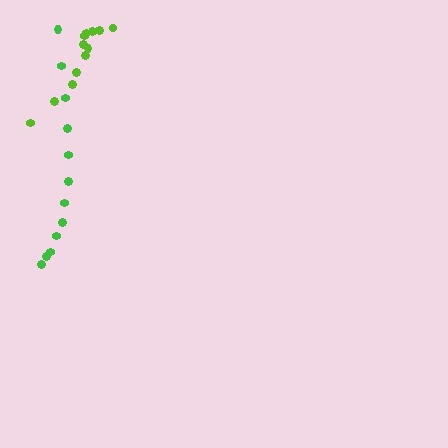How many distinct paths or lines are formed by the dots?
There are 2 distinct paths.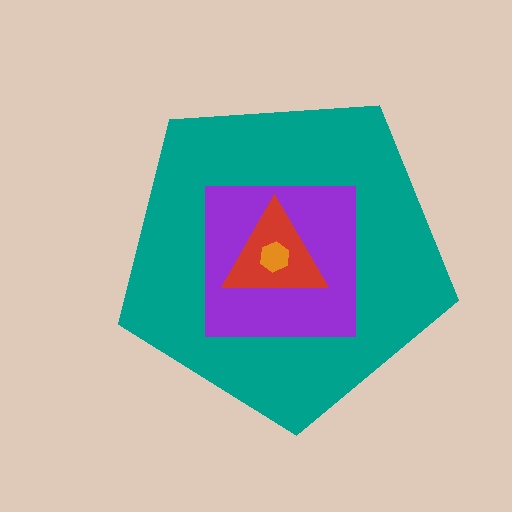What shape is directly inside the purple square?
The red triangle.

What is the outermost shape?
The teal pentagon.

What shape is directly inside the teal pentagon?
The purple square.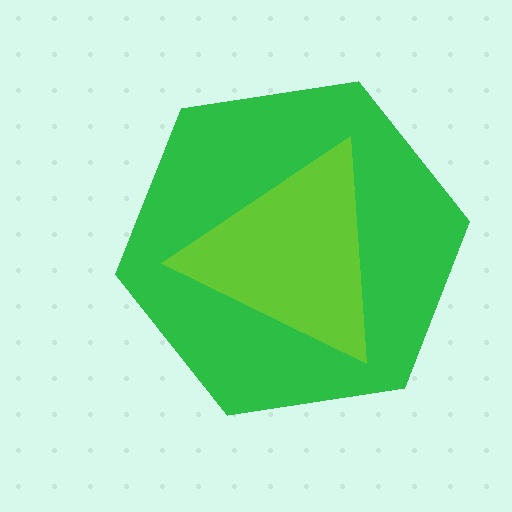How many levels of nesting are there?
2.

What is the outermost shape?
The green hexagon.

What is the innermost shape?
The lime triangle.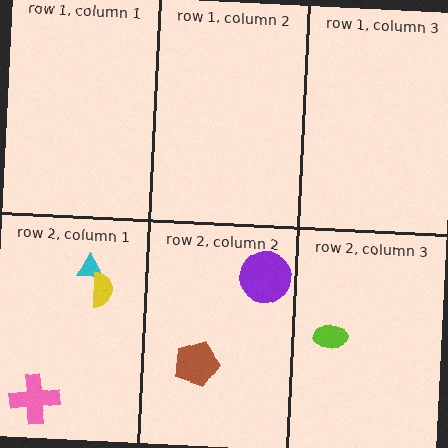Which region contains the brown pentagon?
The row 2, column 2 region.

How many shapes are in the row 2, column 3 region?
1.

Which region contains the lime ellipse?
The row 2, column 3 region.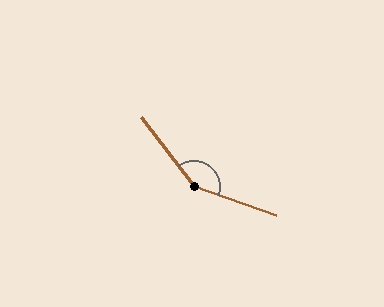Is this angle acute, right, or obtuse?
It is obtuse.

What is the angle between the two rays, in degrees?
Approximately 147 degrees.